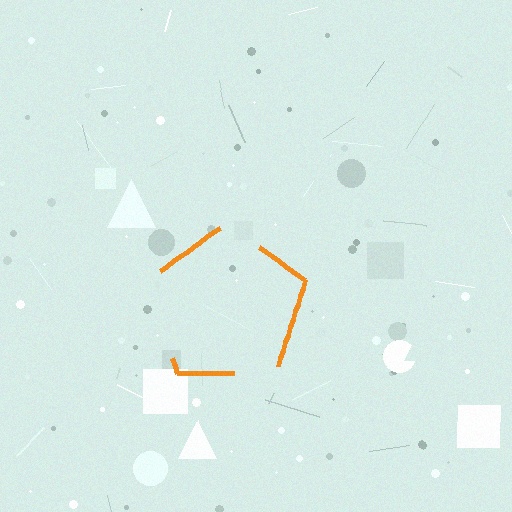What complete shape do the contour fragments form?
The contour fragments form a pentagon.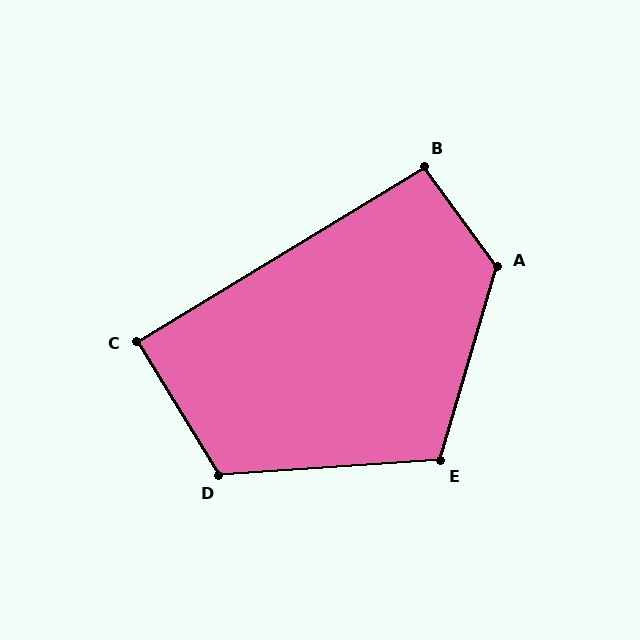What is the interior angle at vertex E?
Approximately 110 degrees (obtuse).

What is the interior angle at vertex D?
Approximately 118 degrees (obtuse).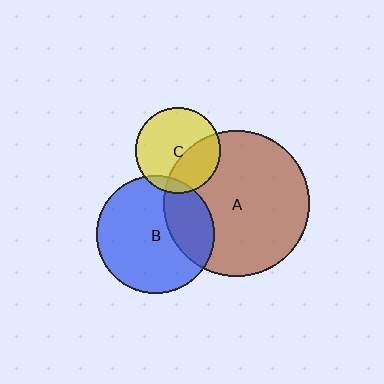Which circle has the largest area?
Circle A (brown).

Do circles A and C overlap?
Yes.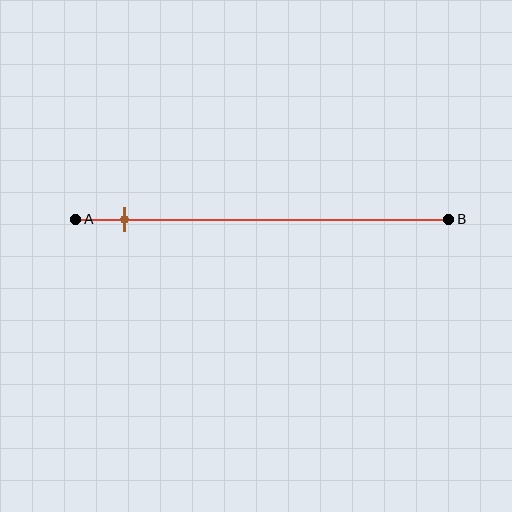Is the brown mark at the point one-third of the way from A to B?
No, the mark is at about 15% from A, not at the 33% one-third point.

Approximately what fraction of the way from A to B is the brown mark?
The brown mark is approximately 15% of the way from A to B.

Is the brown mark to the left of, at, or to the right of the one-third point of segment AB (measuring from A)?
The brown mark is to the left of the one-third point of segment AB.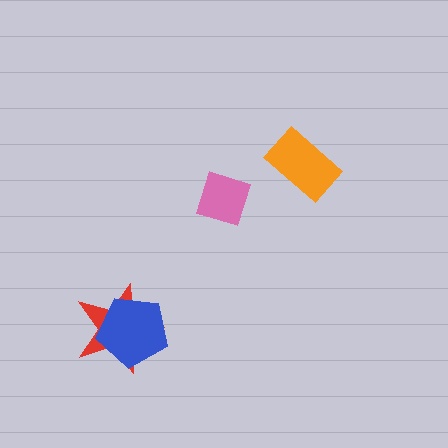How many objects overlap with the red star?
1 object overlaps with the red star.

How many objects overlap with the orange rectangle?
0 objects overlap with the orange rectangle.